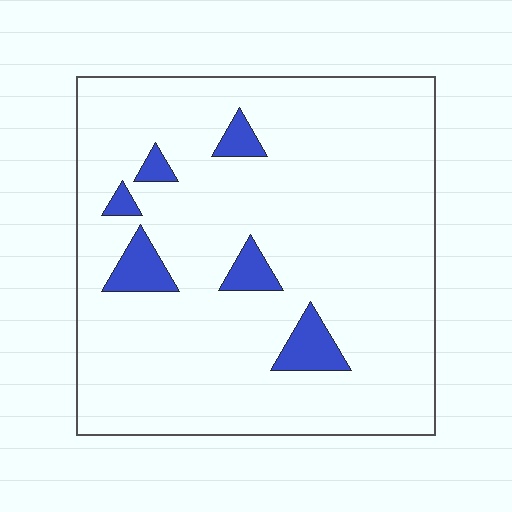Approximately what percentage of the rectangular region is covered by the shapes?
Approximately 10%.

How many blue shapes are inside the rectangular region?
6.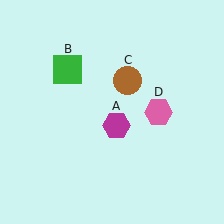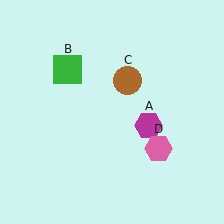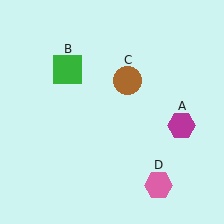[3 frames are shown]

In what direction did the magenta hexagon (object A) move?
The magenta hexagon (object A) moved right.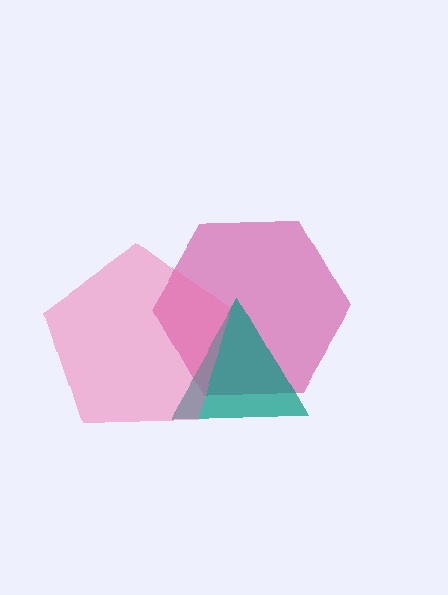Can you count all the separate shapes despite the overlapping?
Yes, there are 3 separate shapes.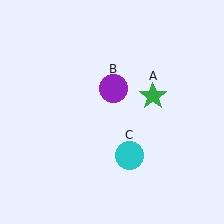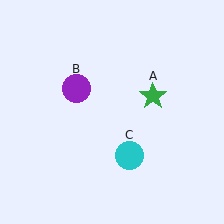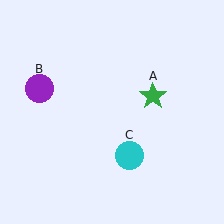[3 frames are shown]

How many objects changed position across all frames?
1 object changed position: purple circle (object B).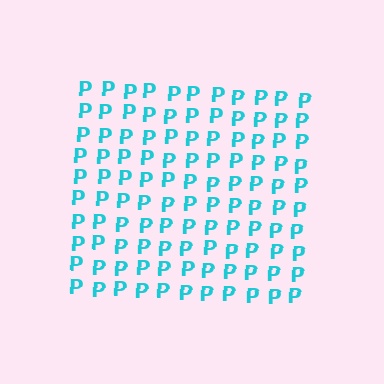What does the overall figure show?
The overall figure shows a square.